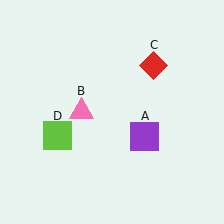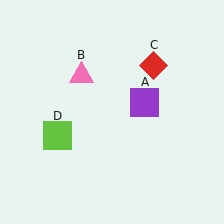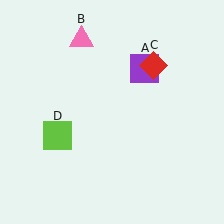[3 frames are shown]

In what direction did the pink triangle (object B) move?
The pink triangle (object B) moved up.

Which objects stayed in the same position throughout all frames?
Red diamond (object C) and lime square (object D) remained stationary.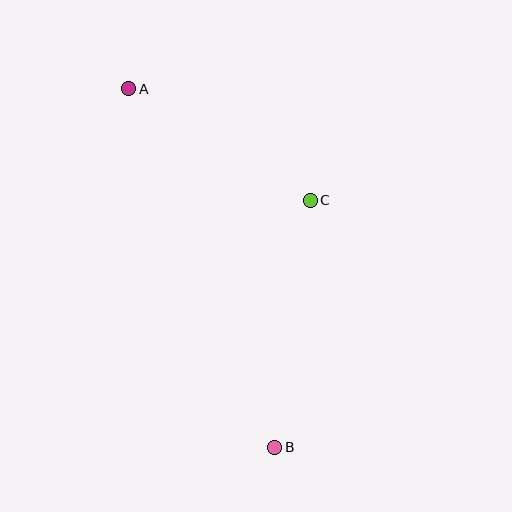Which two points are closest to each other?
Points A and C are closest to each other.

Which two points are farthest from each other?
Points A and B are farthest from each other.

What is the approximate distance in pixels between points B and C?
The distance between B and C is approximately 249 pixels.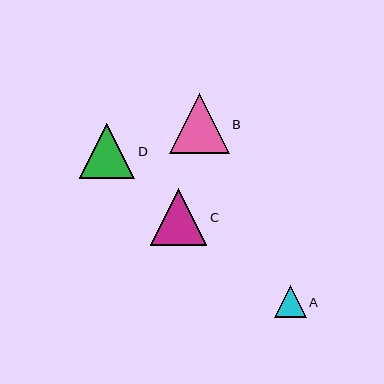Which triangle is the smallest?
Triangle A is the smallest with a size of approximately 32 pixels.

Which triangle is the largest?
Triangle B is the largest with a size of approximately 60 pixels.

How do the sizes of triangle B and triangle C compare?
Triangle B and triangle C are approximately the same size.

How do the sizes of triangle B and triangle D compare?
Triangle B and triangle D are approximately the same size.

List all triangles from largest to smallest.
From largest to smallest: B, C, D, A.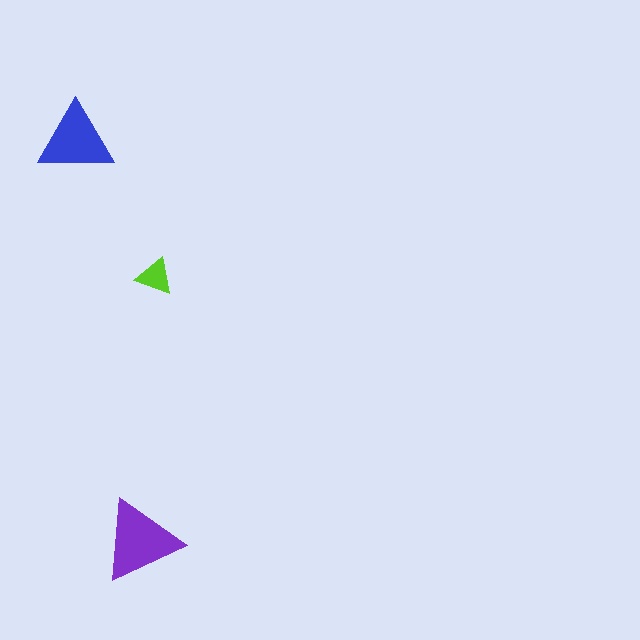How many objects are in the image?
There are 3 objects in the image.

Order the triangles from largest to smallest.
the purple one, the blue one, the lime one.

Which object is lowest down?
The purple triangle is bottommost.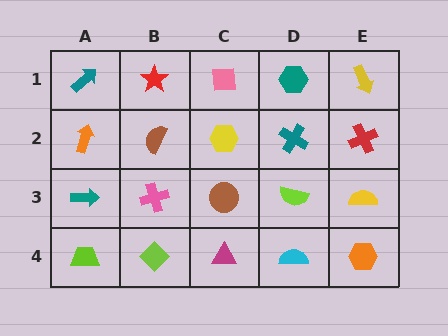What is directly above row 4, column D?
A lime semicircle.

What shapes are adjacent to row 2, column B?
A red star (row 1, column B), a pink cross (row 3, column B), an orange arrow (row 2, column A), a yellow hexagon (row 2, column C).